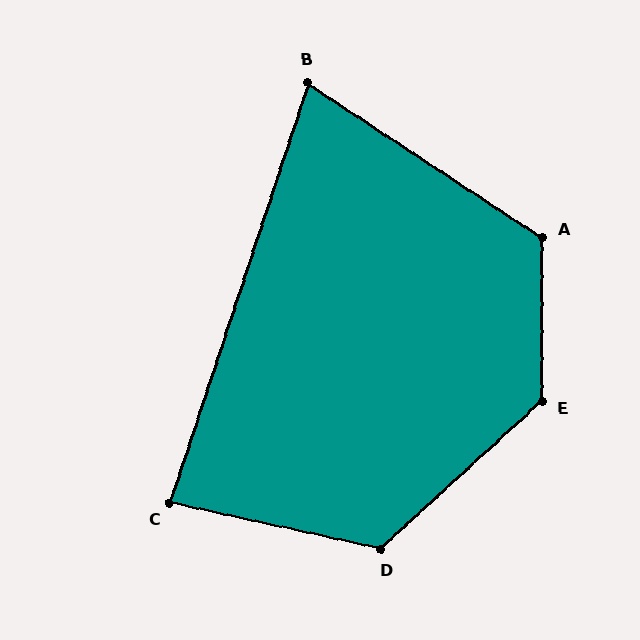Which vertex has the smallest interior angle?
B, at approximately 75 degrees.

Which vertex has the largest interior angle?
E, at approximately 132 degrees.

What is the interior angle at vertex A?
Approximately 123 degrees (obtuse).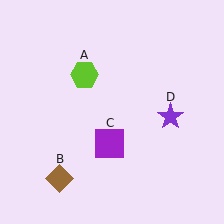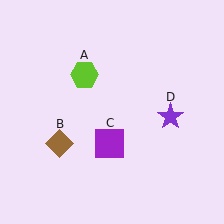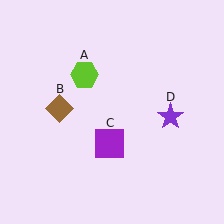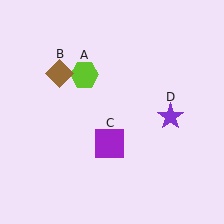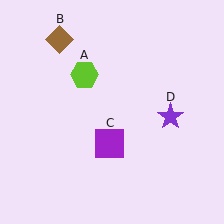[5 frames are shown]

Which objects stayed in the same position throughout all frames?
Lime hexagon (object A) and purple square (object C) and purple star (object D) remained stationary.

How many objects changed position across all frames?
1 object changed position: brown diamond (object B).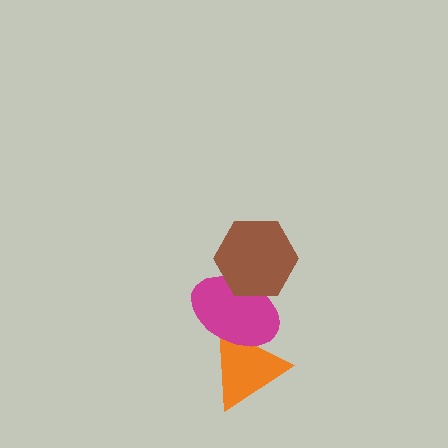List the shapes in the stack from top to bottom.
From top to bottom: the brown hexagon, the magenta ellipse, the orange triangle.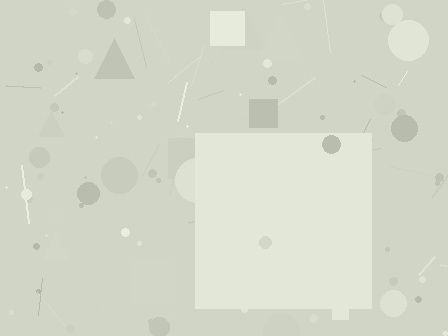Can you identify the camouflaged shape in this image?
The camouflaged shape is a square.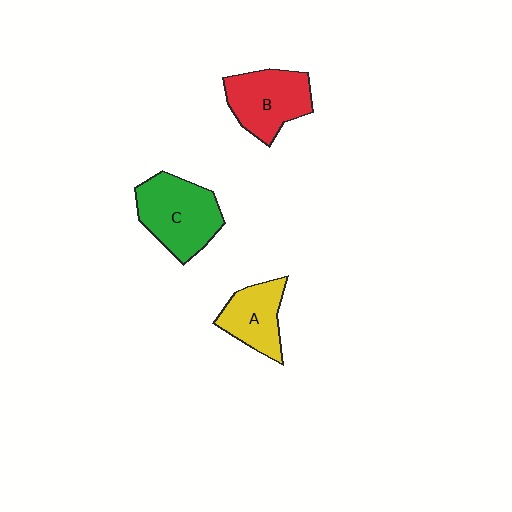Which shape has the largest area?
Shape C (green).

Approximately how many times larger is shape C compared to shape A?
Approximately 1.5 times.